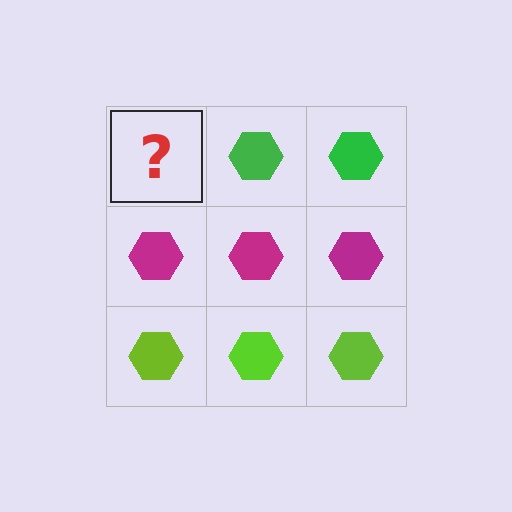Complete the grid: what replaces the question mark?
The question mark should be replaced with a green hexagon.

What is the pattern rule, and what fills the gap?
The rule is that each row has a consistent color. The gap should be filled with a green hexagon.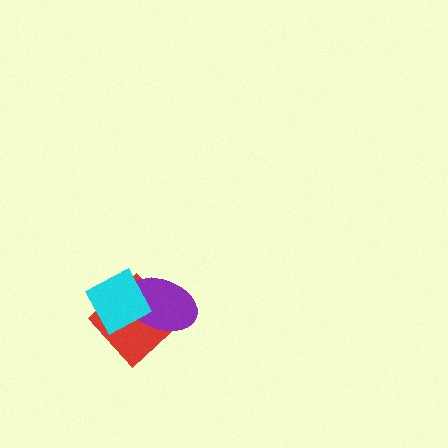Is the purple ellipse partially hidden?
Yes, it is partially covered by another shape.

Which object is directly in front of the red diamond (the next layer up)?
The purple ellipse is directly in front of the red diamond.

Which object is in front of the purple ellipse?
The cyan diamond is in front of the purple ellipse.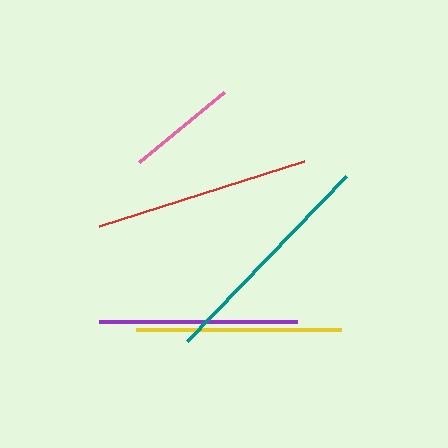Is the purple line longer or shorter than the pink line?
The purple line is longer than the pink line.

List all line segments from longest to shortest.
From longest to shortest: teal, red, yellow, purple, pink.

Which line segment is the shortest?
The pink line is the shortest at approximately 110 pixels.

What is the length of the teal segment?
The teal segment is approximately 229 pixels long.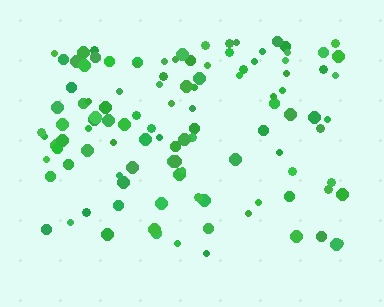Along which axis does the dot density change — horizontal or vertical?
Vertical.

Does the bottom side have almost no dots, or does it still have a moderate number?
Still a moderate number, just noticeably fewer than the top.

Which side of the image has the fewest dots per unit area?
The bottom.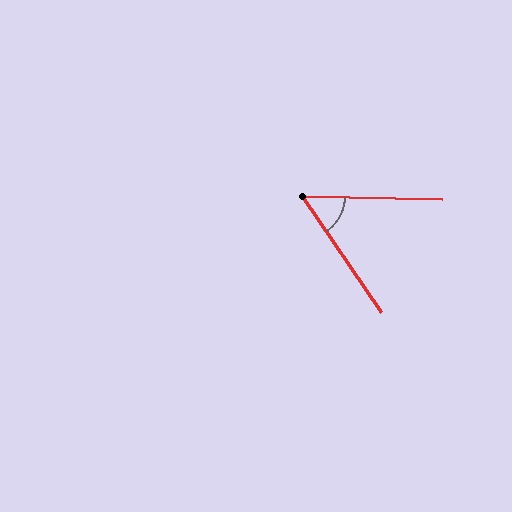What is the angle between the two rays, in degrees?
Approximately 54 degrees.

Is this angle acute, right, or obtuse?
It is acute.